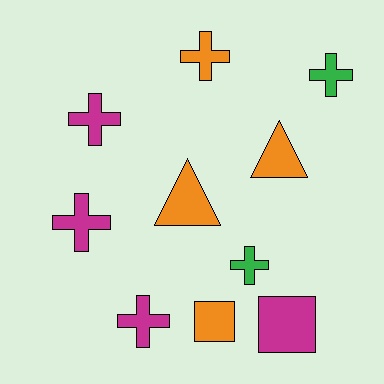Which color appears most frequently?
Magenta, with 4 objects.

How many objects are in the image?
There are 10 objects.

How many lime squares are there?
There are no lime squares.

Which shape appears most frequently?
Cross, with 6 objects.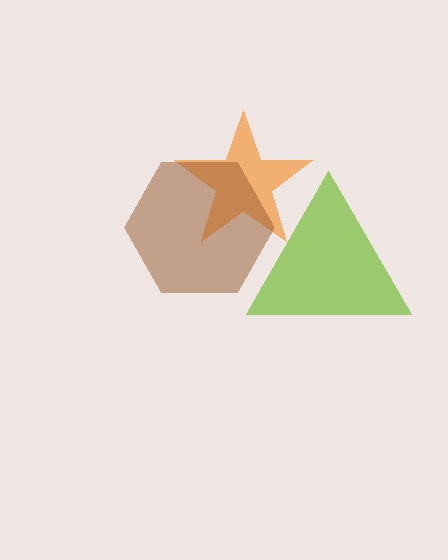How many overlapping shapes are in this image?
There are 3 overlapping shapes in the image.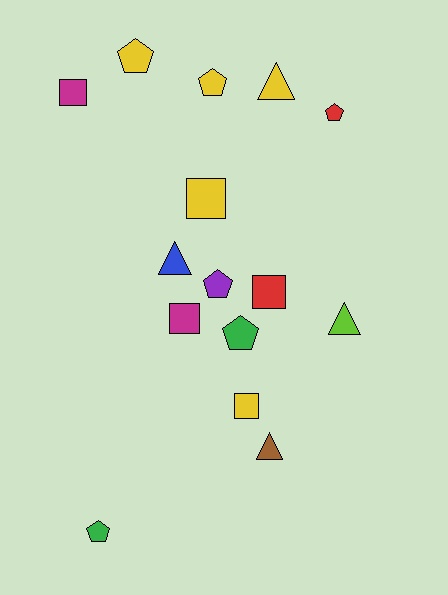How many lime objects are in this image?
There is 1 lime object.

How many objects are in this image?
There are 15 objects.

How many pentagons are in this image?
There are 6 pentagons.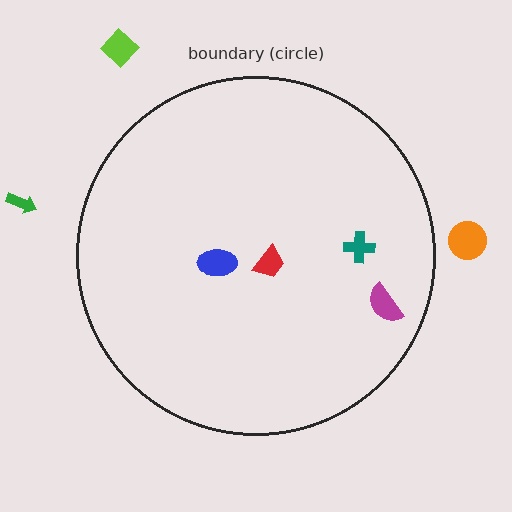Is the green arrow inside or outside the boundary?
Outside.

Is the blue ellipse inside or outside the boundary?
Inside.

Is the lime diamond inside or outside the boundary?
Outside.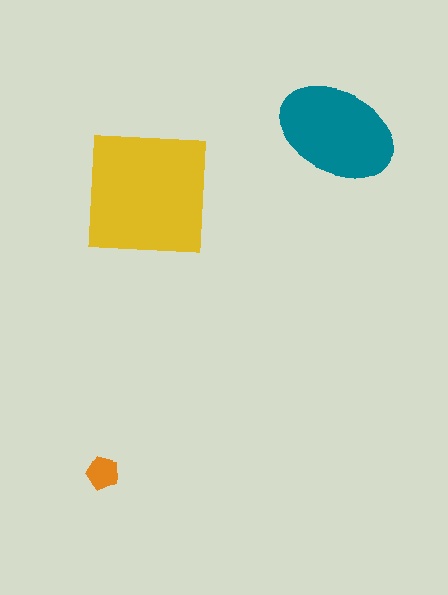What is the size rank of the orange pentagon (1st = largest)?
3rd.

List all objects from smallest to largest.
The orange pentagon, the teal ellipse, the yellow square.